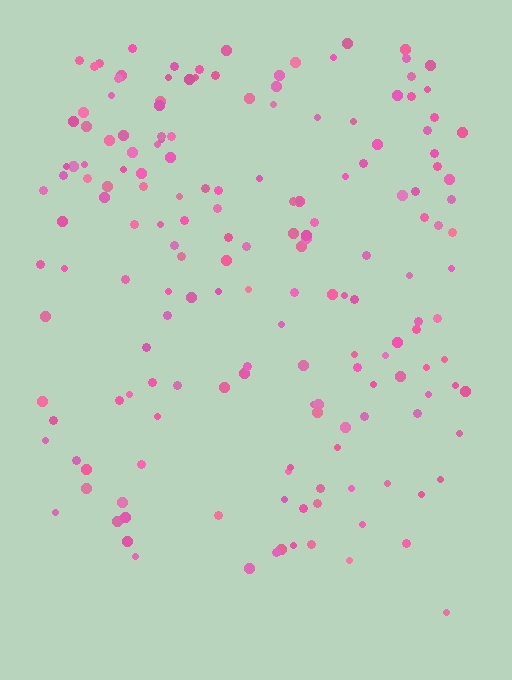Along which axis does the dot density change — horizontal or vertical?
Vertical.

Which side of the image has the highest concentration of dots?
The top.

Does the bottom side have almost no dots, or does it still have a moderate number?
Still a moderate number, just noticeably fewer than the top.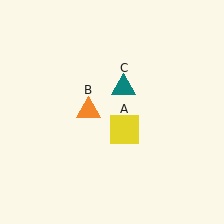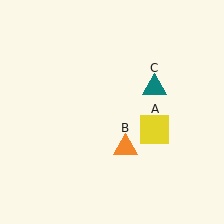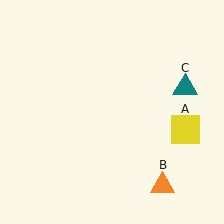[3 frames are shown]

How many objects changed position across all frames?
3 objects changed position: yellow square (object A), orange triangle (object B), teal triangle (object C).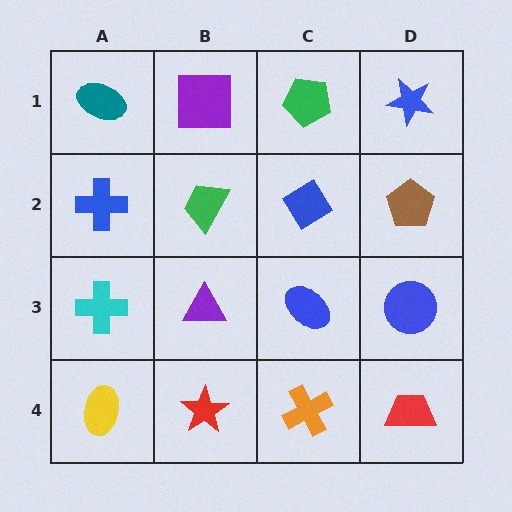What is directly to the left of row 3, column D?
A blue ellipse.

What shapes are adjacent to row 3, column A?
A blue cross (row 2, column A), a yellow ellipse (row 4, column A), a purple triangle (row 3, column B).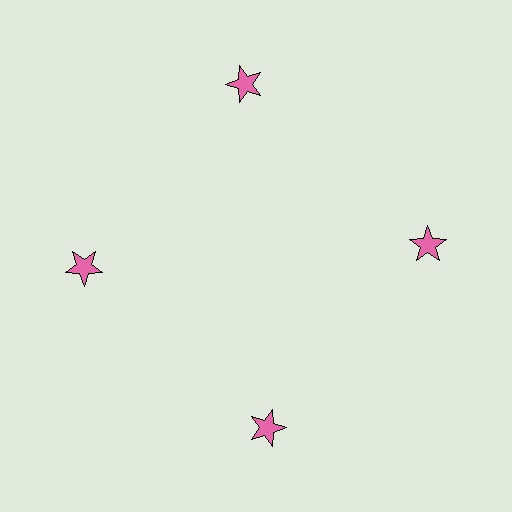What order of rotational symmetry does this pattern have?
This pattern has 4-fold rotational symmetry.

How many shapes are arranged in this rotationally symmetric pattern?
There are 4 shapes, arranged in 4 groups of 1.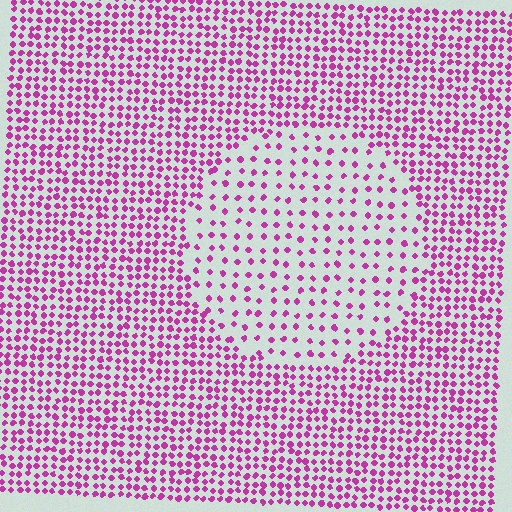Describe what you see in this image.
The image contains small magenta elements arranged at two different densities. A circle-shaped region is visible where the elements are less densely packed than the surrounding area.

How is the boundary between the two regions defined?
The boundary is defined by a change in element density (approximately 2.3x ratio). All elements are the same color, size, and shape.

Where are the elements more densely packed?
The elements are more densely packed outside the circle boundary.